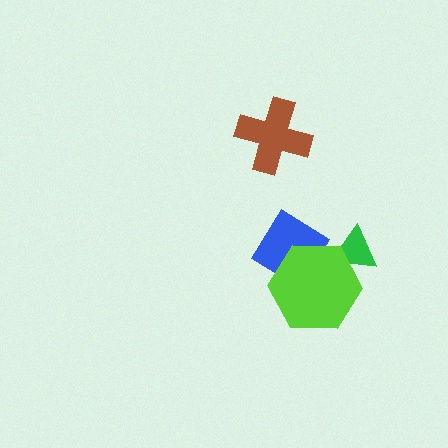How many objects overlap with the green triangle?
1 object overlaps with the green triangle.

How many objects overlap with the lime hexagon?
2 objects overlap with the lime hexagon.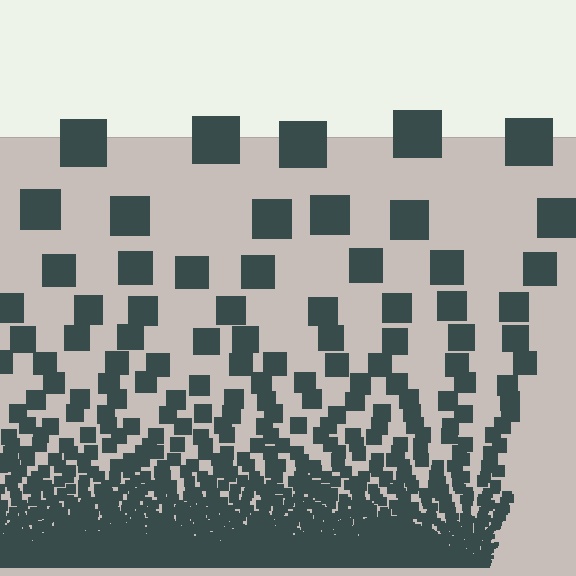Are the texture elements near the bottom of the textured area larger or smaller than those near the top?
Smaller. The gradient is inverted — elements near the bottom are smaller and denser.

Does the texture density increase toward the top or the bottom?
Density increases toward the bottom.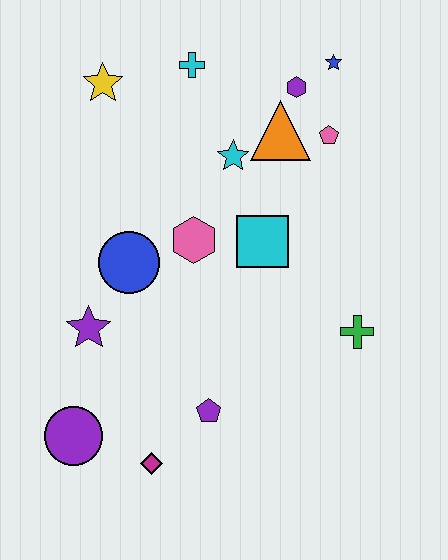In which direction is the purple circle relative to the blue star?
The purple circle is below the blue star.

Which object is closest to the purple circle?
The magenta diamond is closest to the purple circle.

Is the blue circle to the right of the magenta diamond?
No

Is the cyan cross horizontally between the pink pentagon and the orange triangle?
No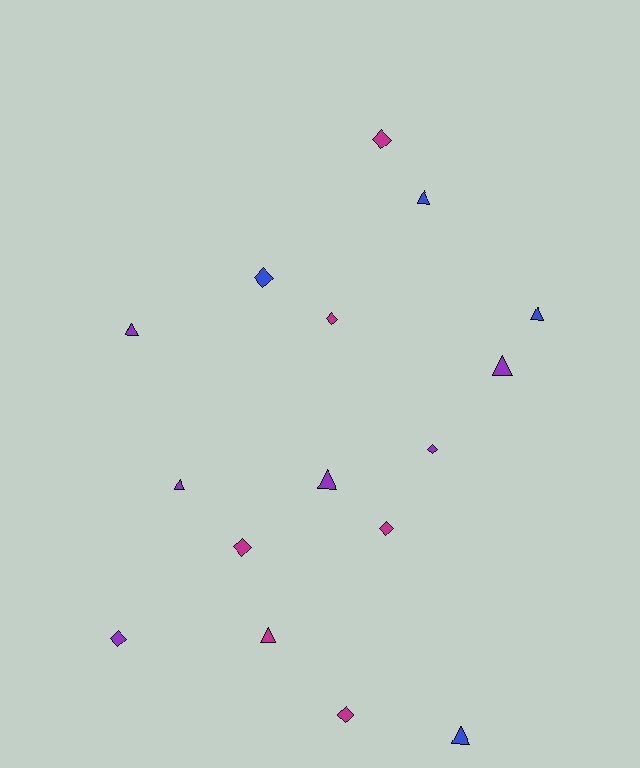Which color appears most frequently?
Magenta, with 6 objects.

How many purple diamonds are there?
There are 2 purple diamonds.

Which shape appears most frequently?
Triangle, with 8 objects.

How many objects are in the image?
There are 16 objects.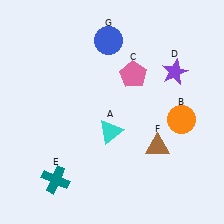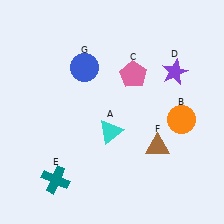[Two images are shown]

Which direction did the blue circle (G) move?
The blue circle (G) moved down.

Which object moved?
The blue circle (G) moved down.